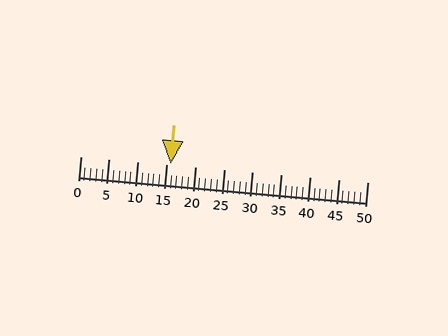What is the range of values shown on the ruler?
The ruler shows values from 0 to 50.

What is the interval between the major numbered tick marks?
The major tick marks are spaced 5 units apart.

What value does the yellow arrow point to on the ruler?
The yellow arrow points to approximately 16.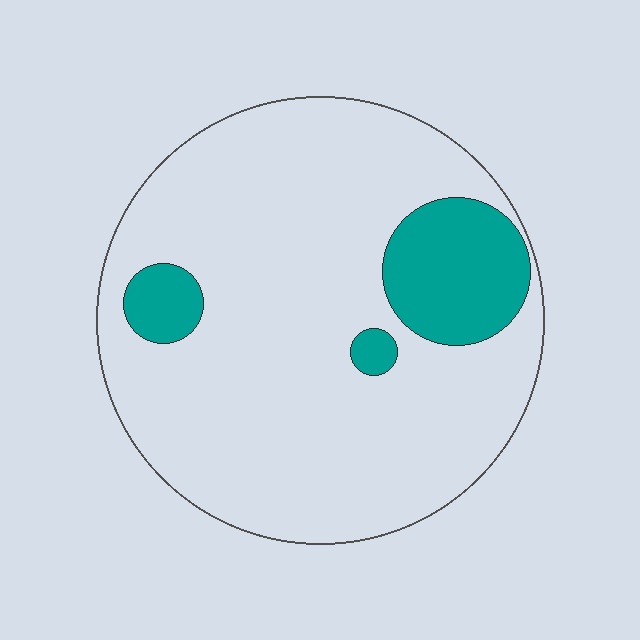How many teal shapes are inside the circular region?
3.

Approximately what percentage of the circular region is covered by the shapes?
Approximately 15%.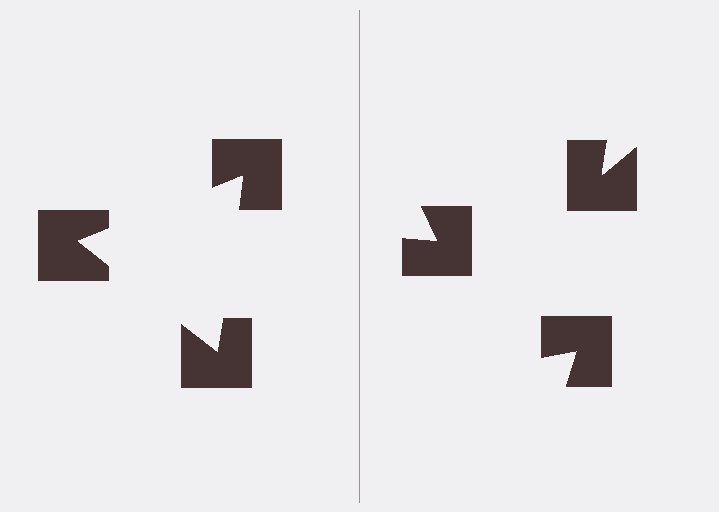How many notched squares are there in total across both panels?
6 — 3 on each side.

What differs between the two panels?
The notched squares are positioned identically on both sides; only the wedge orientations differ. On the left they align to a triangle; on the right they are misaligned.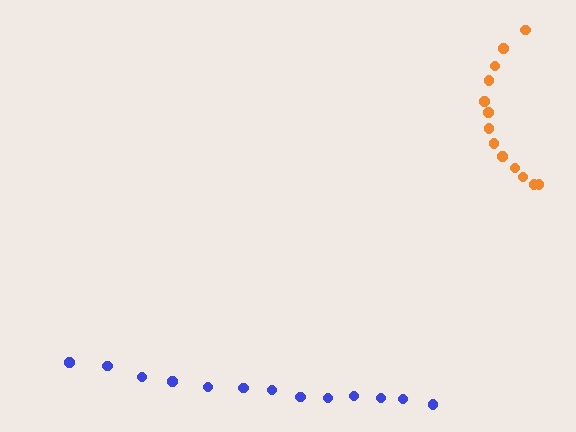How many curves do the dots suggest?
There are 2 distinct paths.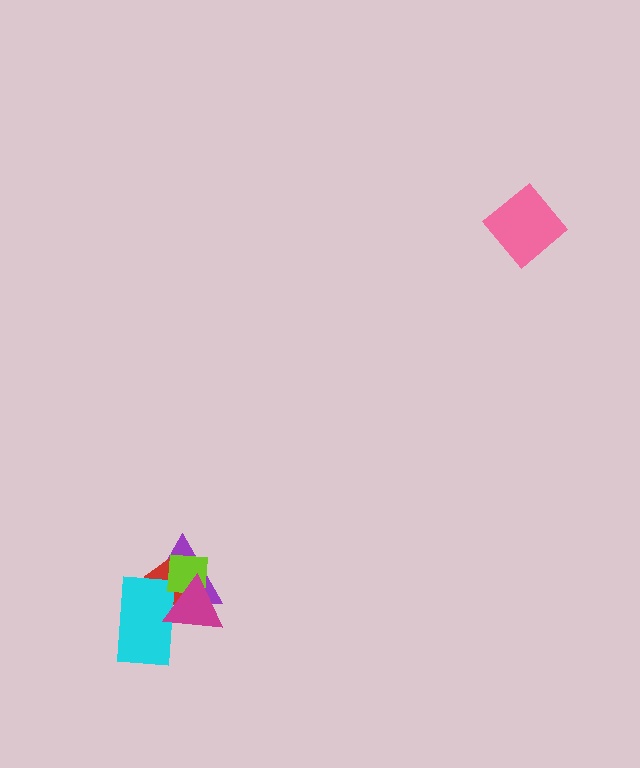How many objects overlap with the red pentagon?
4 objects overlap with the red pentagon.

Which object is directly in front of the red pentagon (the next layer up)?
The cyan rectangle is directly in front of the red pentagon.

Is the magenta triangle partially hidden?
No, no other shape covers it.